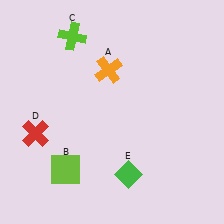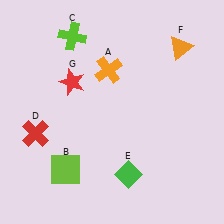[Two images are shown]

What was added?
An orange triangle (F), a red star (G) were added in Image 2.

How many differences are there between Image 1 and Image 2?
There are 2 differences between the two images.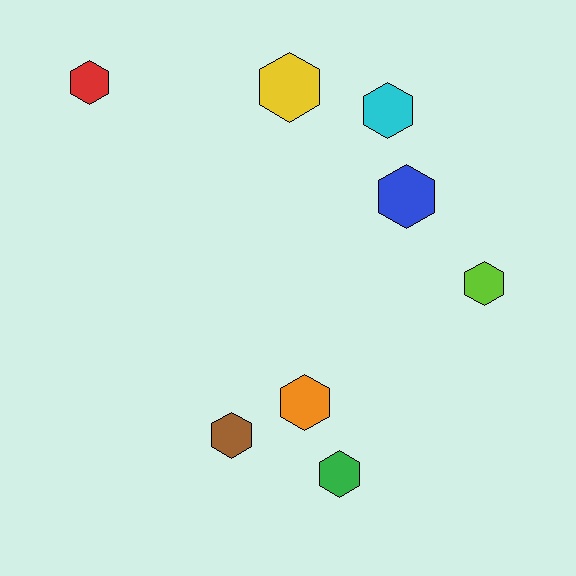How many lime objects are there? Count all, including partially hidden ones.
There is 1 lime object.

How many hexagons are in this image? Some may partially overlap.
There are 8 hexagons.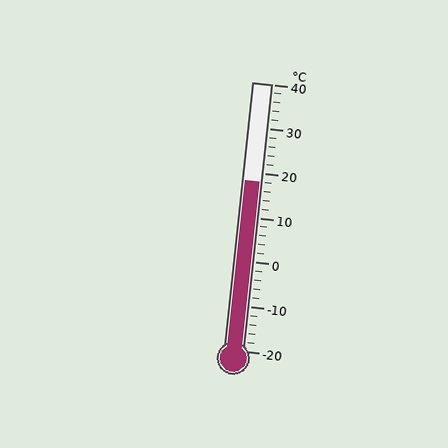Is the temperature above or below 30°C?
The temperature is below 30°C.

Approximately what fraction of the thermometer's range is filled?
The thermometer is filled to approximately 65% of its range.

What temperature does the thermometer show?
The thermometer shows approximately 18°C.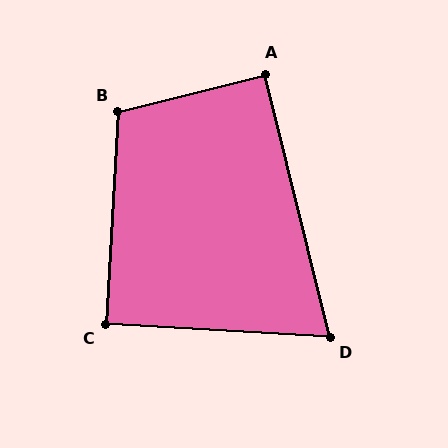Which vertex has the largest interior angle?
B, at approximately 107 degrees.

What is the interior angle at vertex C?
Approximately 90 degrees (approximately right).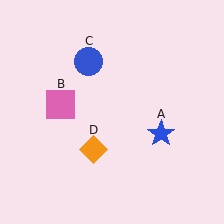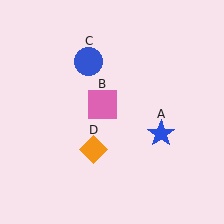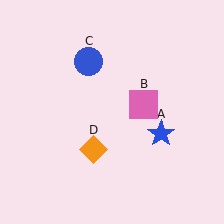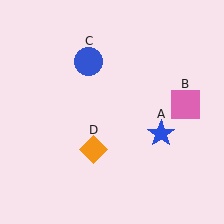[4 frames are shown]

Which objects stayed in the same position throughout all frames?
Blue star (object A) and blue circle (object C) and orange diamond (object D) remained stationary.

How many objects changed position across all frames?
1 object changed position: pink square (object B).